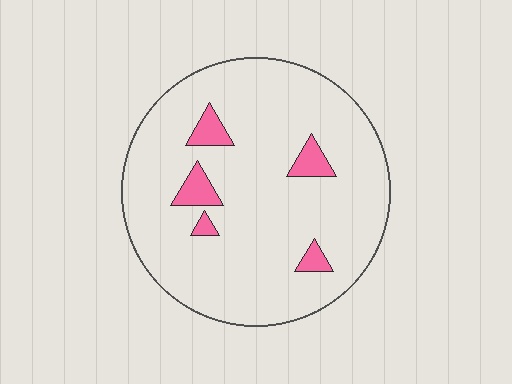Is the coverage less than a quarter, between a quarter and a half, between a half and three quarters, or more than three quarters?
Less than a quarter.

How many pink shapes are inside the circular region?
5.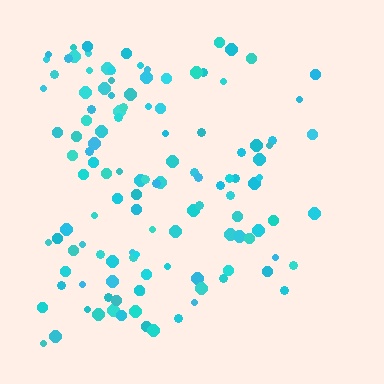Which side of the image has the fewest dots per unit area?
The right.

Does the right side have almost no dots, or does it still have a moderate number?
Still a moderate number, just noticeably fewer than the left.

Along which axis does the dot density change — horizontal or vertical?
Horizontal.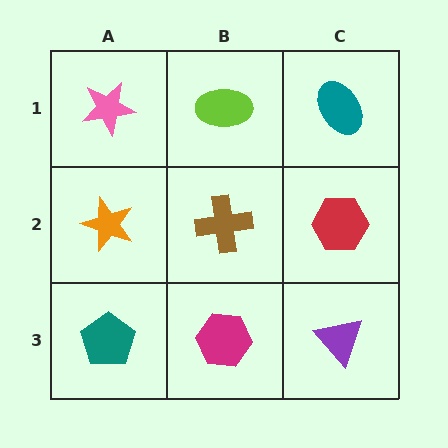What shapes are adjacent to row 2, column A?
A pink star (row 1, column A), a teal pentagon (row 3, column A), a brown cross (row 2, column B).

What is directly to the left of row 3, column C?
A magenta hexagon.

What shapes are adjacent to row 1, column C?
A red hexagon (row 2, column C), a lime ellipse (row 1, column B).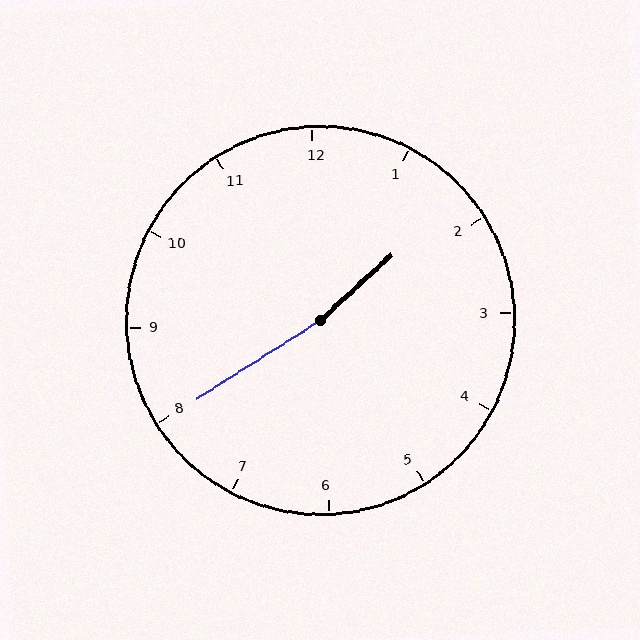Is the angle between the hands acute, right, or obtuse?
It is obtuse.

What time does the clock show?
1:40.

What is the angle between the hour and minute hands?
Approximately 170 degrees.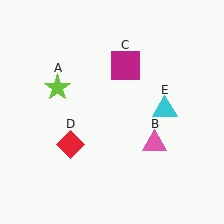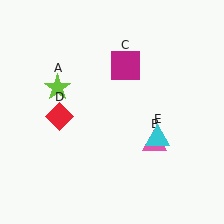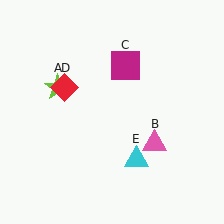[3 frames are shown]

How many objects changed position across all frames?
2 objects changed position: red diamond (object D), cyan triangle (object E).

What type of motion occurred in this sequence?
The red diamond (object D), cyan triangle (object E) rotated clockwise around the center of the scene.